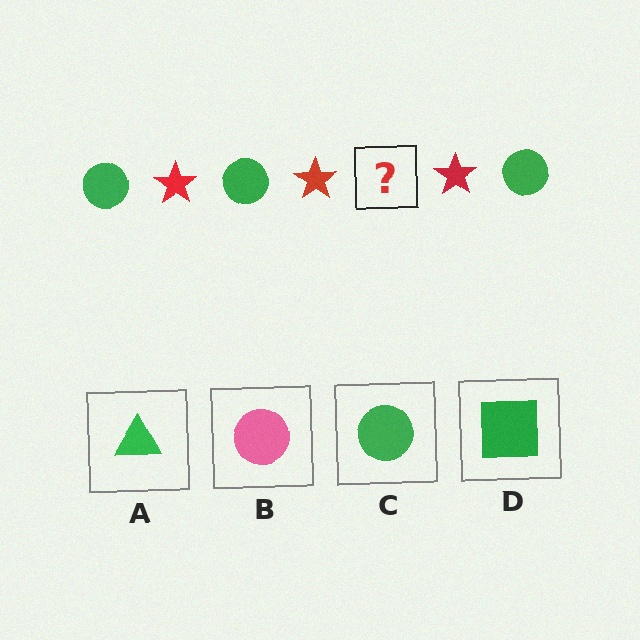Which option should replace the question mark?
Option C.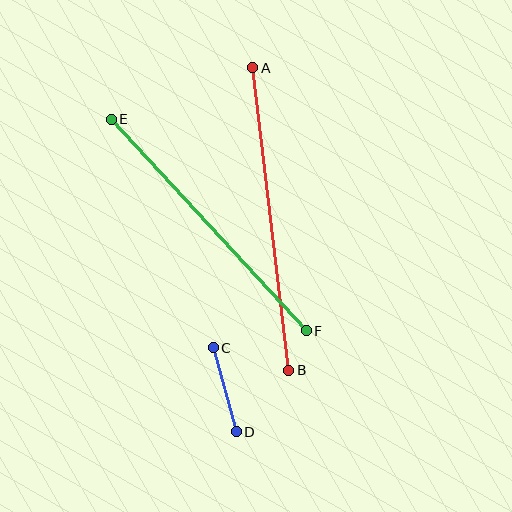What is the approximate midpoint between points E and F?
The midpoint is at approximately (209, 225) pixels.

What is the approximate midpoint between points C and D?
The midpoint is at approximately (225, 390) pixels.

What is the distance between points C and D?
The distance is approximately 87 pixels.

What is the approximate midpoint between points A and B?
The midpoint is at approximately (271, 219) pixels.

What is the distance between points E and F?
The distance is approximately 288 pixels.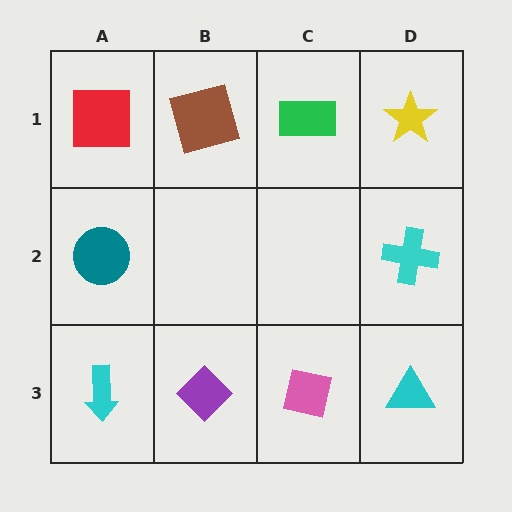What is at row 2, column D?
A cyan cross.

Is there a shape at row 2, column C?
No, that cell is empty.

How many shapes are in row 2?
2 shapes.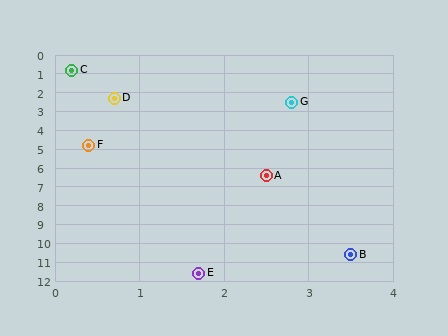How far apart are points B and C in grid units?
Points B and C are about 10.3 grid units apart.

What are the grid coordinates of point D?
Point D is at approximately (0.7, 2.3).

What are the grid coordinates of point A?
Point A is at approximately (2.5, 6.4).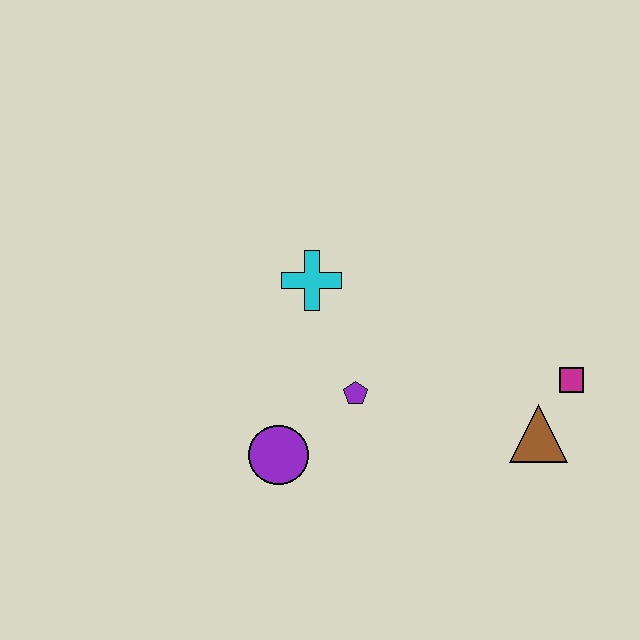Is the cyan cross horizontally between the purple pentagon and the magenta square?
No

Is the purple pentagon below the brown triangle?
No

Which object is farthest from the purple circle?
The magenta square is farthest from the purple circle.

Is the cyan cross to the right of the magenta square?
No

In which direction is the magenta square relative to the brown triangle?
The magenta square is above the brown triangle.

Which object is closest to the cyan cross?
The purple pentagon is closest to the cyan cross.